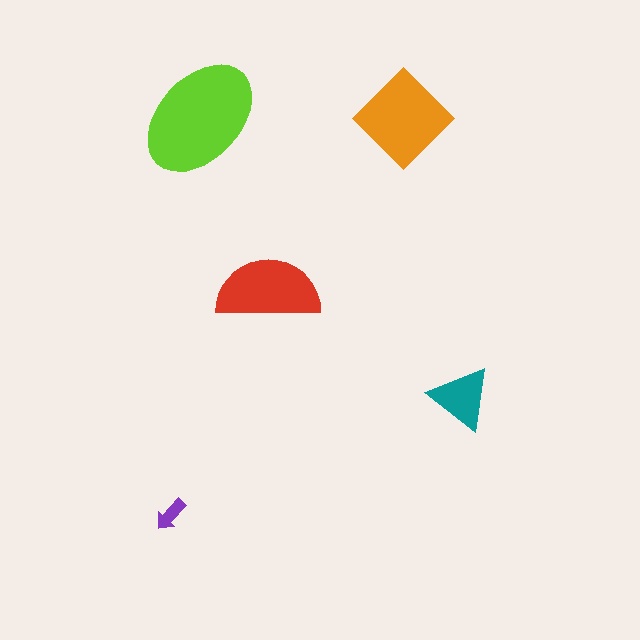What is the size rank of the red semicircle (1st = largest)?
3rd.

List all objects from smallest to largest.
The purple arrow, the teal triangle, the red semicircle, the orange diamond, the lime ellipse.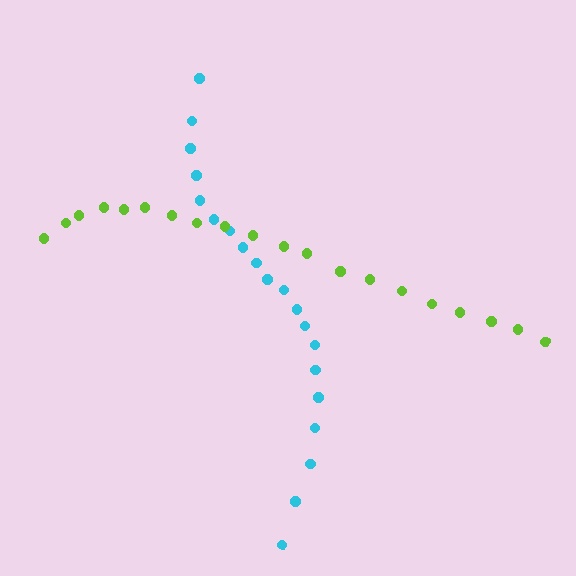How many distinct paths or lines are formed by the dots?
There are 2 distinct paths.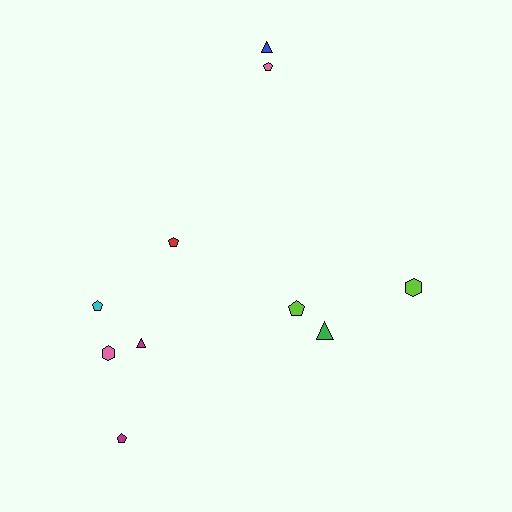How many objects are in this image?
There are 10 objects.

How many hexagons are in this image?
There are 2 hexagons.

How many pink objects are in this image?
There are 2 pink objects.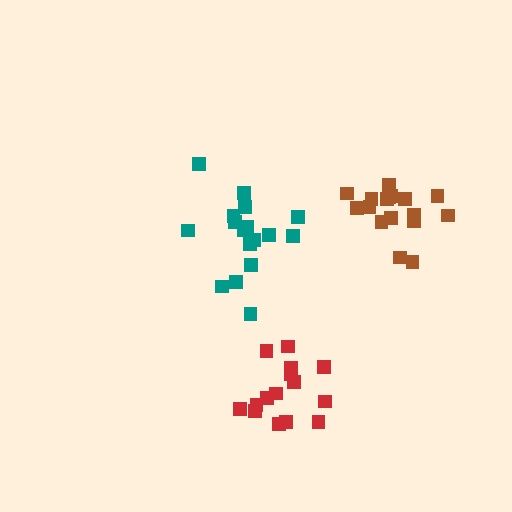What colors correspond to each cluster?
The clusters are colored: brown, teal, red.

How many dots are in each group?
Group 1: 17 dots, Group 2: 17 dots, Group 3: 15 dots (49 total).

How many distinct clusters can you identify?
There are 3 distinct clusters.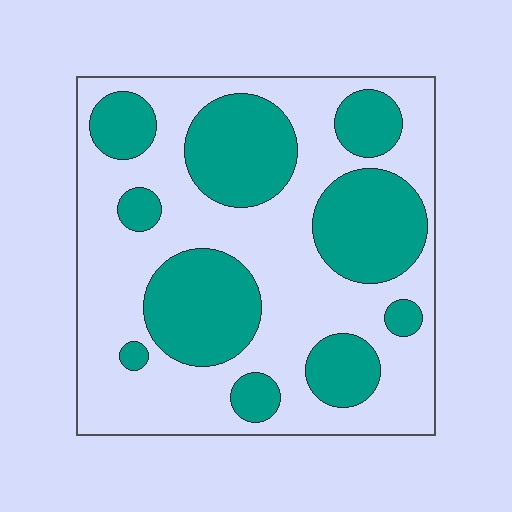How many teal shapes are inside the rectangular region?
10.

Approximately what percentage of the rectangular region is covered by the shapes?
Approximately 40%.